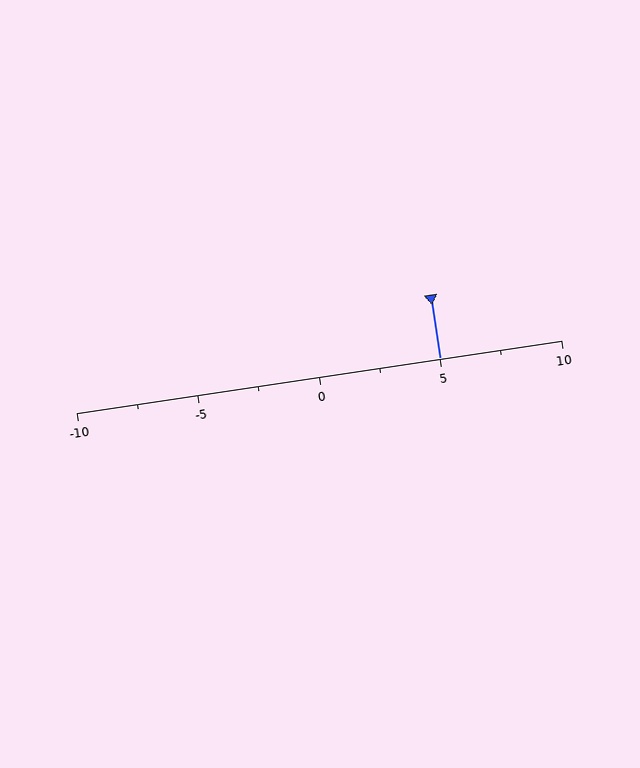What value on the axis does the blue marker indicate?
The marker indicates approximately 5.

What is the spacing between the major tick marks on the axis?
The major ticks are spaced 5 apart.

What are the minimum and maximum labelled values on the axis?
The axis runs from -10 to 10.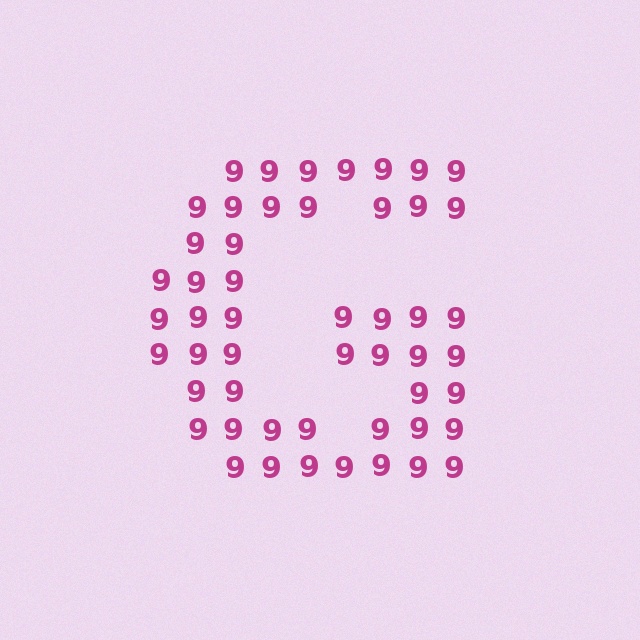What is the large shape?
The large shape is the letter G.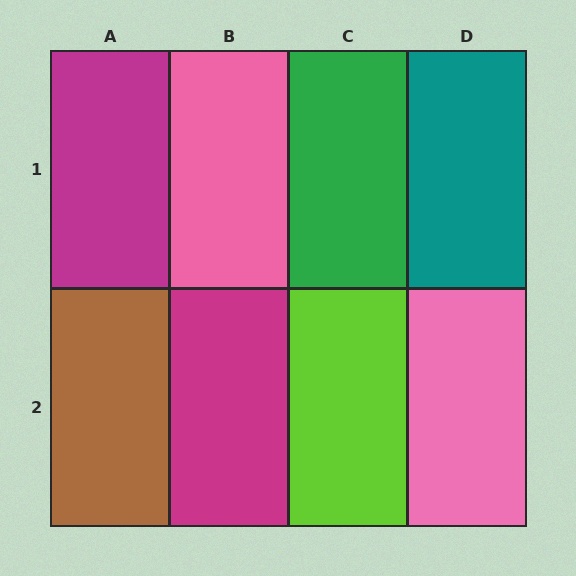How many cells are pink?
2 cells are pink.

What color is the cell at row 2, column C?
Lime.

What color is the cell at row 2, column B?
Magenta.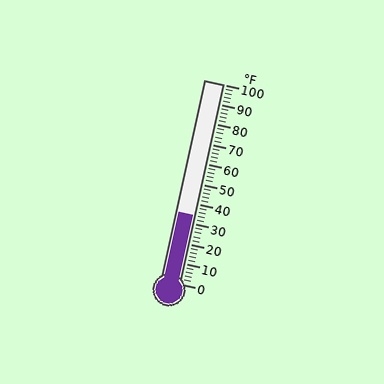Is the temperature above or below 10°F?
The temperature is above 10°F.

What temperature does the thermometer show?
The thermometer shows approximately 34°F.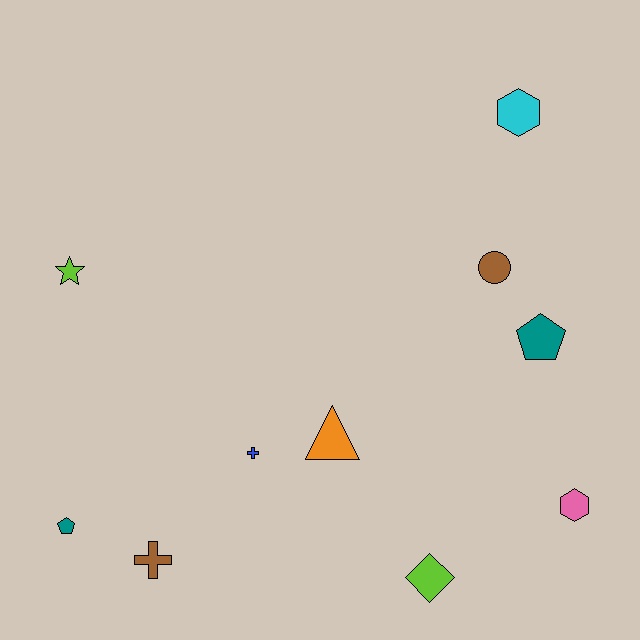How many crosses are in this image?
There are 2 crosses.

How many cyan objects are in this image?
There is 1 cyan object.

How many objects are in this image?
There are 10 objects.